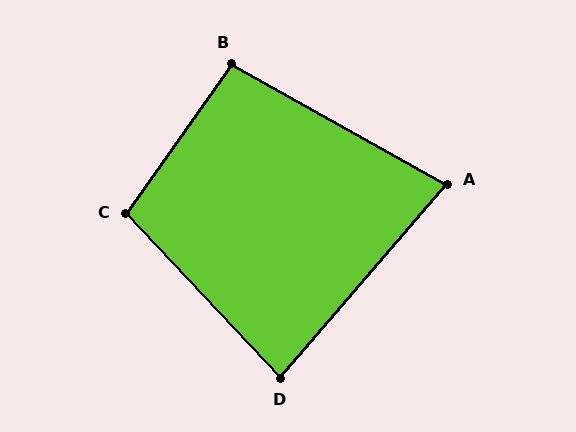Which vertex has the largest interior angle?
C, at approximately 102 degrees.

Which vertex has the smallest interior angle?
A, at approximately 78 degrees.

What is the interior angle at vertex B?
Approximately 96 degrees (obtuse).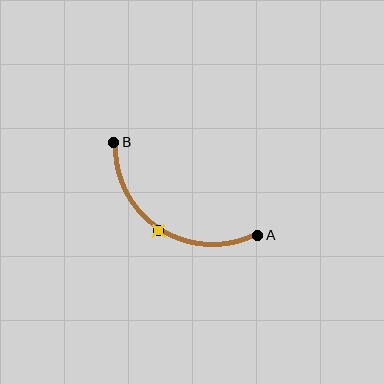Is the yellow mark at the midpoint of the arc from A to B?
Yes. The yellow mark lies on the arc at equal arc-length from both A and B — it is the arc midpoint.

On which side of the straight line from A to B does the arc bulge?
The arc bulges below the straight line connecting A and B.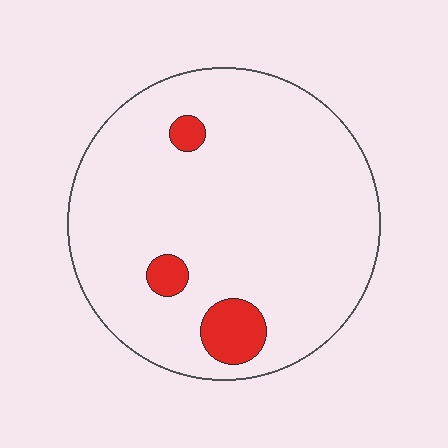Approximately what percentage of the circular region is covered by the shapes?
Approximately 10%.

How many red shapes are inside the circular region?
3.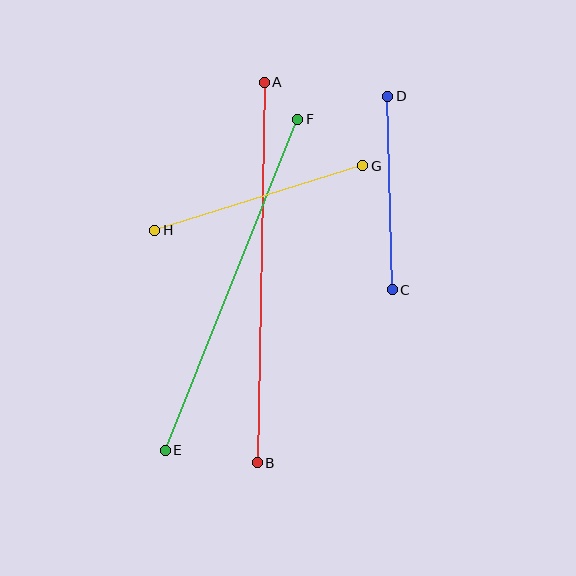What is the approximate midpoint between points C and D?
The midpoint is at approximately (390, 193) pixels.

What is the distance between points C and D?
The distance is approximately 194 pixels.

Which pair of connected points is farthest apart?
Points A and B are farthest apart.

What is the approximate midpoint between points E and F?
The midpoint is at approximately (231, 285) pixels.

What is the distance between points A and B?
The distance is approximately 381 pixels.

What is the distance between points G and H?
The distance is approximately 218 pixels.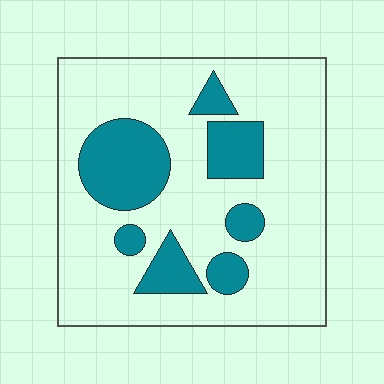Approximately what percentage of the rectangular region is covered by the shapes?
Approximately 25%.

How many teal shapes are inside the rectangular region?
7.